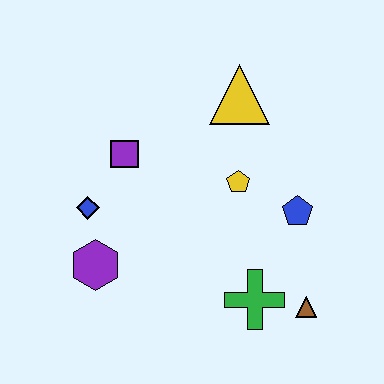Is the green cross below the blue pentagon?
Yes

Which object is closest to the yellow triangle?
The yellow pentagon is closest to the yellow triangle.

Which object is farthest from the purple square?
The brown triangle is farthest from the purple square.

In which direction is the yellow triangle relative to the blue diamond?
The yellow triangle is to the right of the blue diamond.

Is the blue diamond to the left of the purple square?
Yes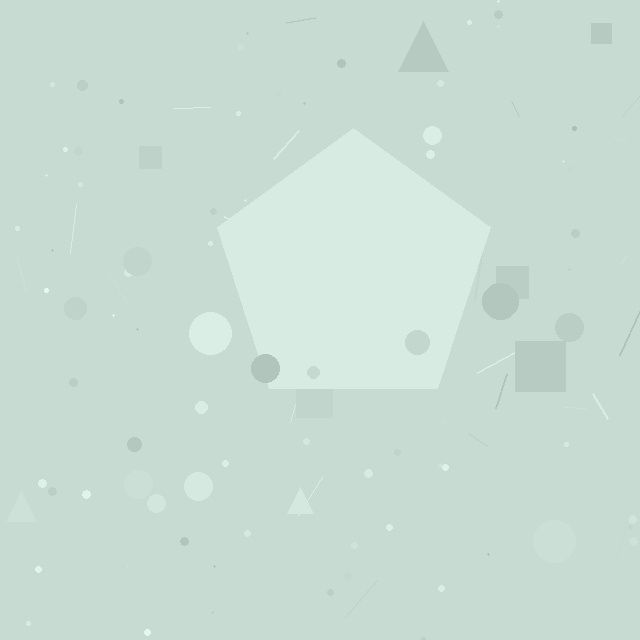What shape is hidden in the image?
A pentagon is hidden in the image.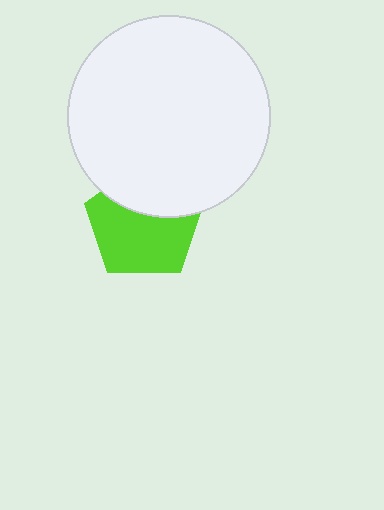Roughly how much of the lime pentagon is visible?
About half of it is visible (roughly 64%).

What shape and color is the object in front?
The object in front is a white circle.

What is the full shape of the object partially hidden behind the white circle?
The partially hidden object is a lime pentagon.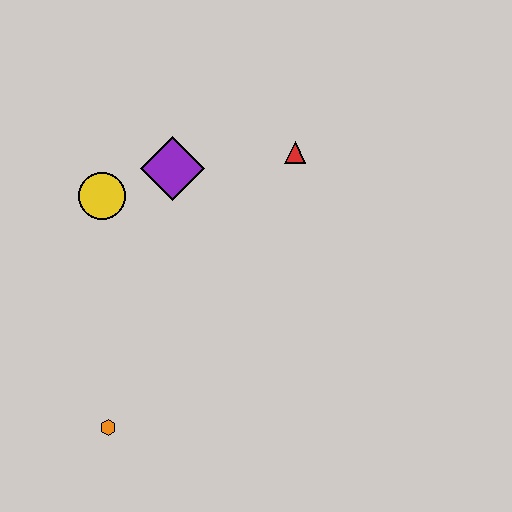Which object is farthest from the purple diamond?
The orange hexagon is farthest from the purple diamond.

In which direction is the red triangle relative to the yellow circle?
The red triangle is to the right of the yellow circle.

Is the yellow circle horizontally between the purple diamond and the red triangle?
No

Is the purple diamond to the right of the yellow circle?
Yes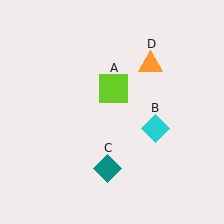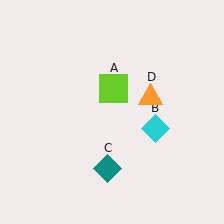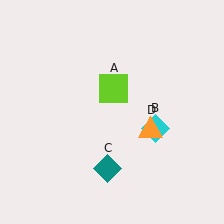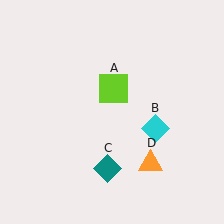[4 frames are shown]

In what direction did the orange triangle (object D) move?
The orange triangle (object D) moved down.